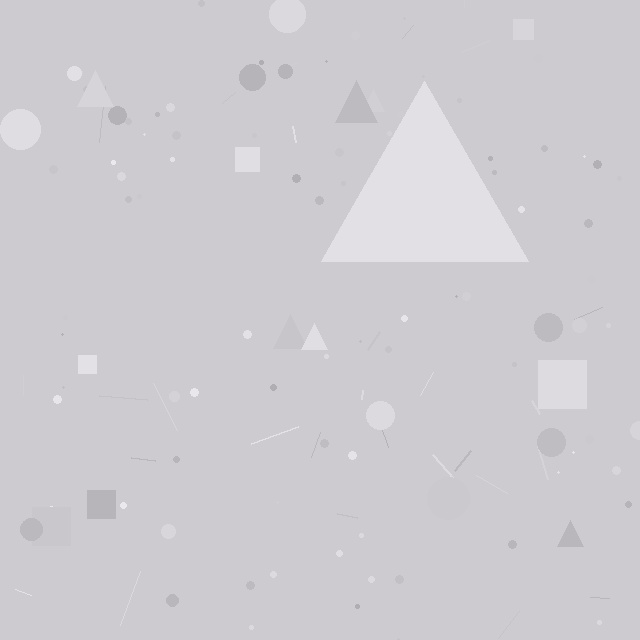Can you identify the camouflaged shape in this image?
The camouflaged shape is a triangle.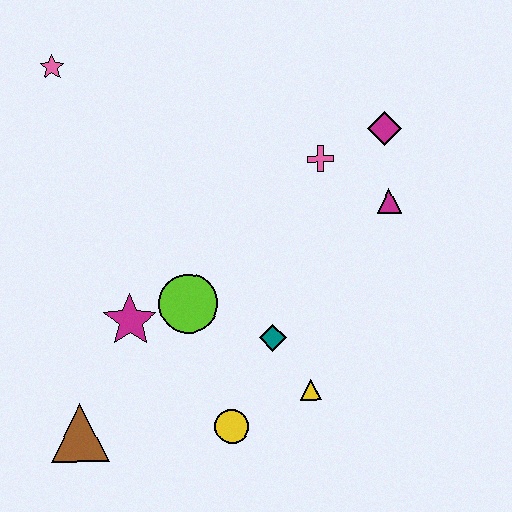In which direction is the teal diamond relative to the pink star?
The teal diamond is below the pink star.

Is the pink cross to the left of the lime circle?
No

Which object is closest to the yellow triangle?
The teal diamond is closest to the yellow triangle.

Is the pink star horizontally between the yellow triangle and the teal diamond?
No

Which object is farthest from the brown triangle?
The magenta diamond is farthest from the brown triangle.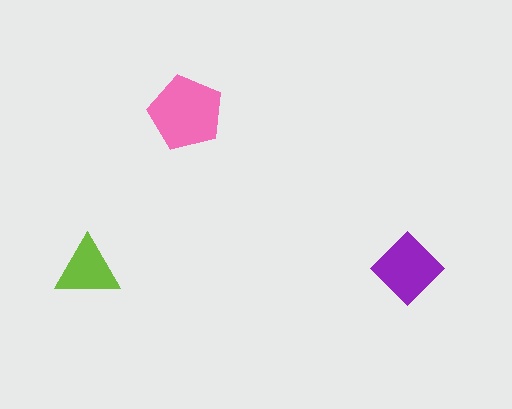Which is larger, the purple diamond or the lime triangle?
The purple diamond.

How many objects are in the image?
There are 3 objects in the image.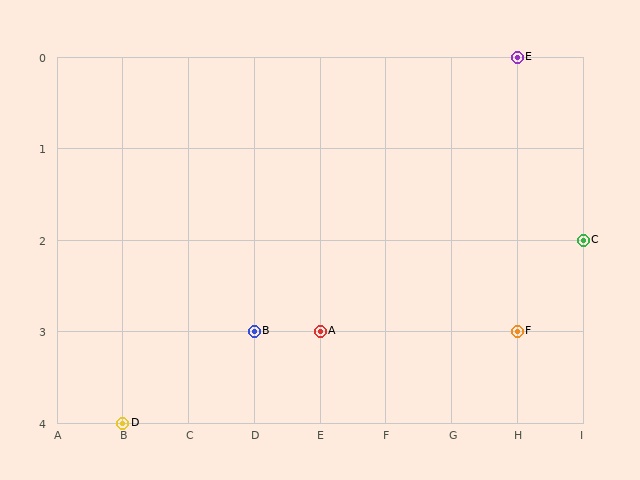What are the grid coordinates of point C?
Point C is at grid coordinates (I, 2).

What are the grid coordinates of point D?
Point D is at grid coordinates (B, 4).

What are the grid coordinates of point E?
Point E is at grid coordinates (H, 0).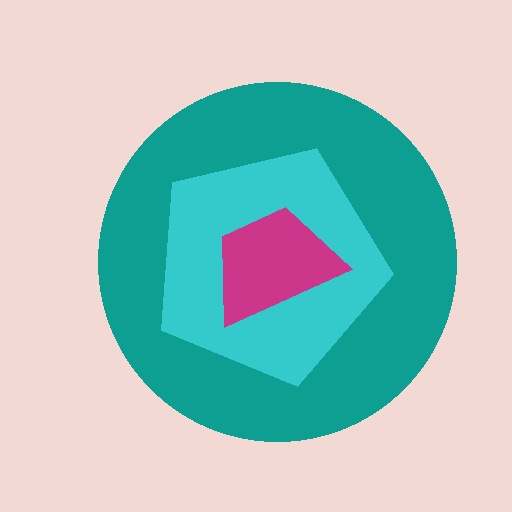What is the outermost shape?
The teal circle.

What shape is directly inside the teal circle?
The cyan pentagon.